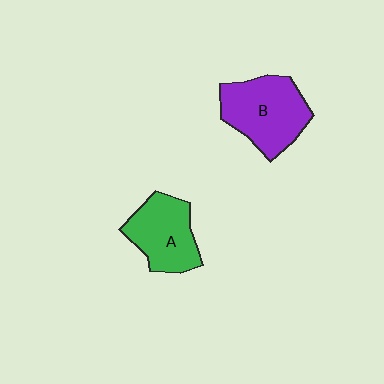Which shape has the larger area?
Shape B (purple).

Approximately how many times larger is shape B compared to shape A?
Approximately 1.2 times.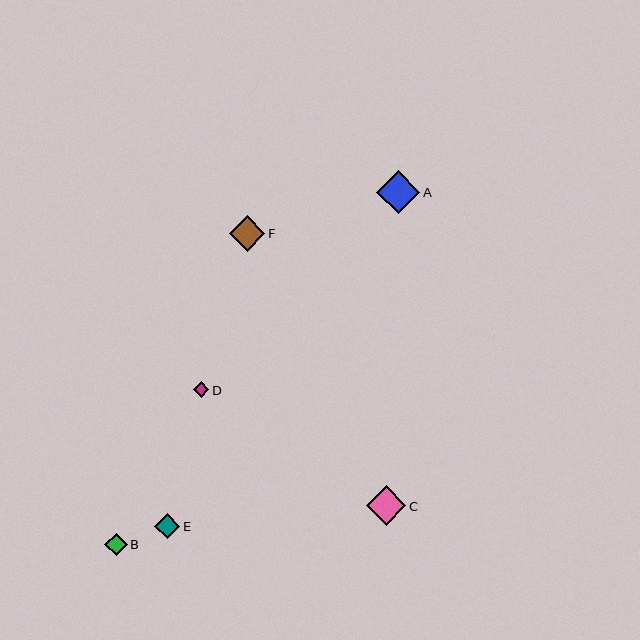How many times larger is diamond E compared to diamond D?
Diamond E is approximately 1.6 times the size of diamond D.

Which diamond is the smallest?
Diamond D is the smallest with a size of approximately 16 pixels.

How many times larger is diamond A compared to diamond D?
Diamond A is approximately 2.7 times the size of diamond D.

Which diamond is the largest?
Diamond A is the largest with a size of approximately 43 pixels.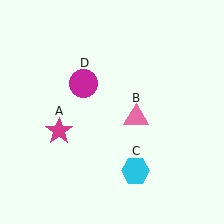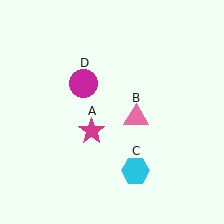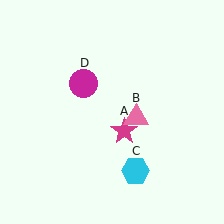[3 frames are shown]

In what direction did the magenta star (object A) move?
The magenta star (object A) moved right.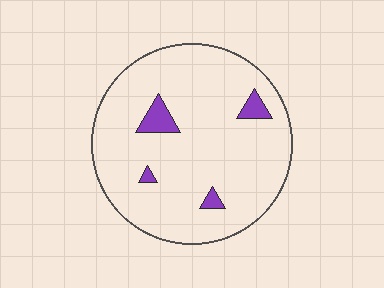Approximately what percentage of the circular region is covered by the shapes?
Approximately 5%.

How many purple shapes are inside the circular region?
4.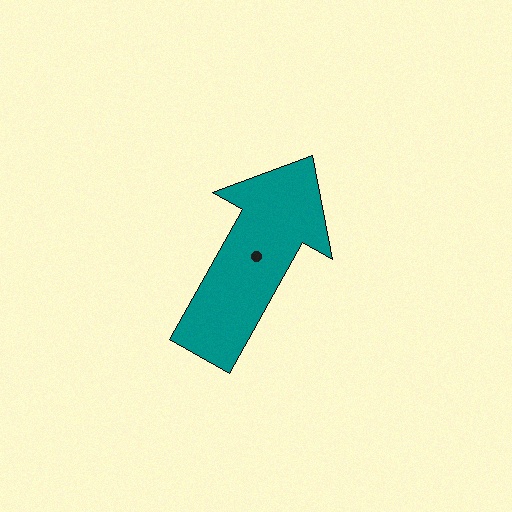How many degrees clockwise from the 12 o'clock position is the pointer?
Approximately 29 degrees.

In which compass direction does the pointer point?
Northeast.